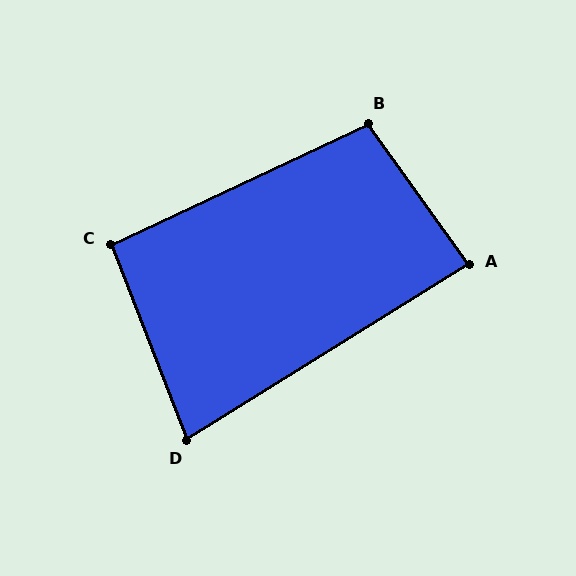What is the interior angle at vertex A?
Approximately 86 degrees (approximately right).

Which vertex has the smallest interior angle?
D, at approximately 80 degrees.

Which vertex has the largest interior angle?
B, at approximately 100 degrees.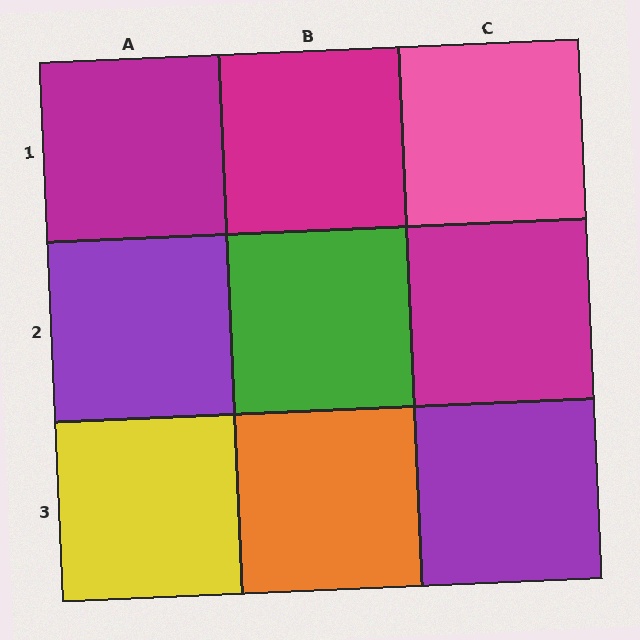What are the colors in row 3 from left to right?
Yellow, orange, purple.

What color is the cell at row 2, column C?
Magenta.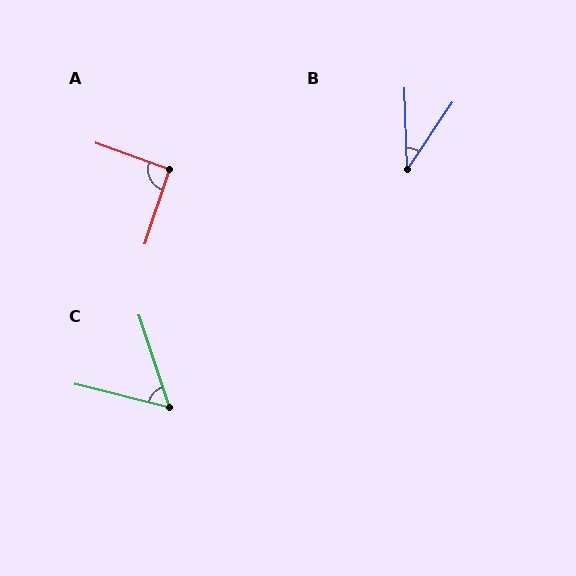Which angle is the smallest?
B, at approximately 36 degrees.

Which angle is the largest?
A, at approximately 92 degrees.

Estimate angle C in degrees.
Approximately 58 degrees.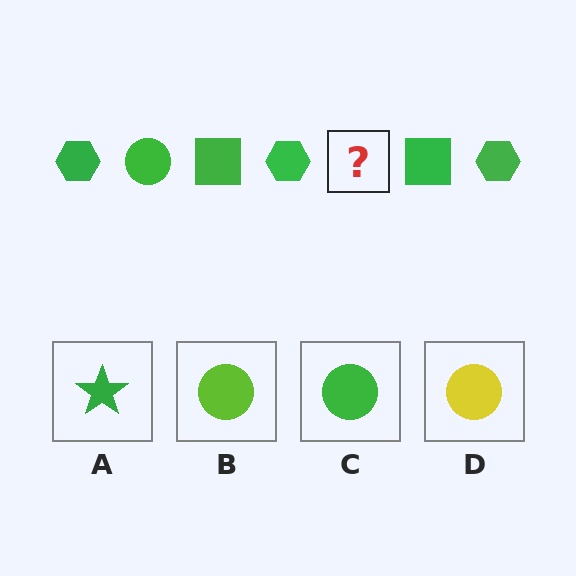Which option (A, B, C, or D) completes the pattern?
C.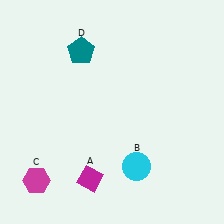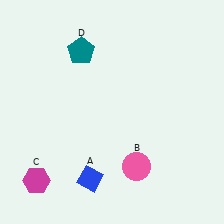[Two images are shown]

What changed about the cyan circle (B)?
In Image 1, B is cyan. In Image 2, it changed to pink.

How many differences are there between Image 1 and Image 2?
There are 2 differences between the two images.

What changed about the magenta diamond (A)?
In Image 1, A is magenta. In Image 2, it changed to blue.